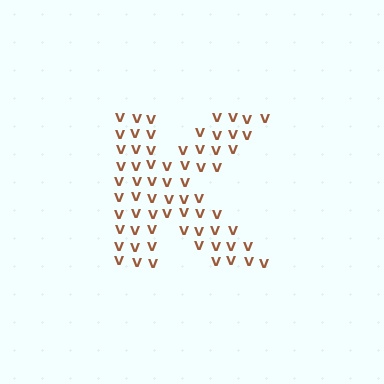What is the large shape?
The large shape is the letter K.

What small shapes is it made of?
It is made of small letter V's.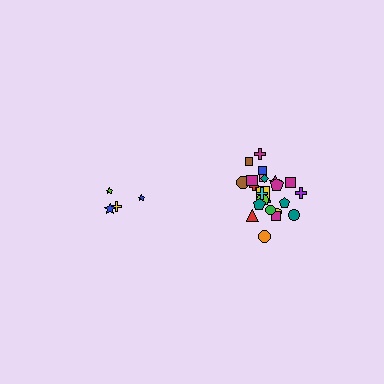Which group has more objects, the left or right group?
The right group.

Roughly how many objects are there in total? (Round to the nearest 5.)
Roughly 30 objects in total.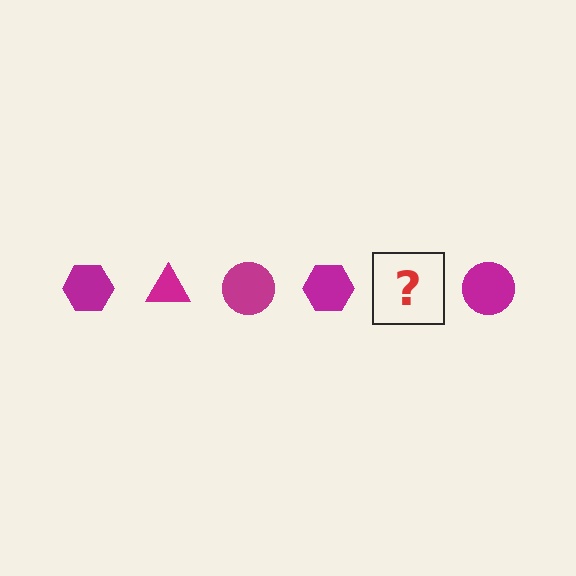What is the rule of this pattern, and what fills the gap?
The rule is that the pattern cycles through hexagon, triangle, circle shapes in magenta. The gap should be filled with a magenta triangle.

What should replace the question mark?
The question mark should be replaced with a magenta triangle.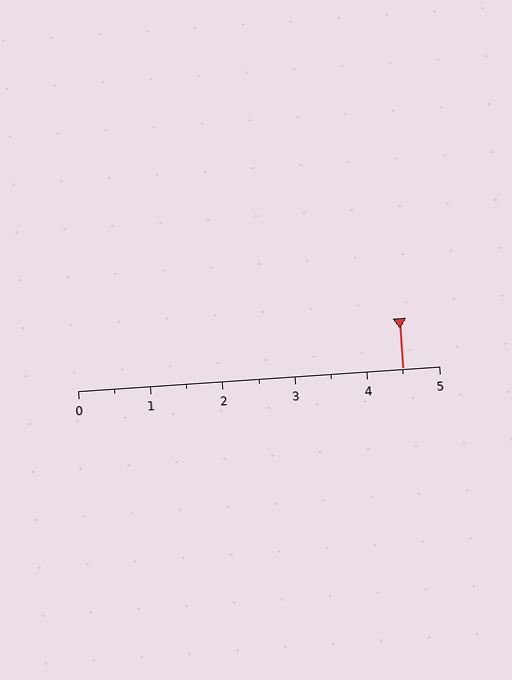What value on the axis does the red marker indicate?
The marker indicates approximately 4.5.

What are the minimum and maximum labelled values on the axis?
The axis runs from 0 to 5.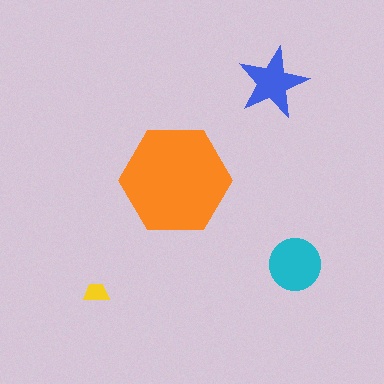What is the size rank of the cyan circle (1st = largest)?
2nd.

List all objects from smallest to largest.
The yellow trapezoid, the blue star, the cyan circle, the orange hexagon.